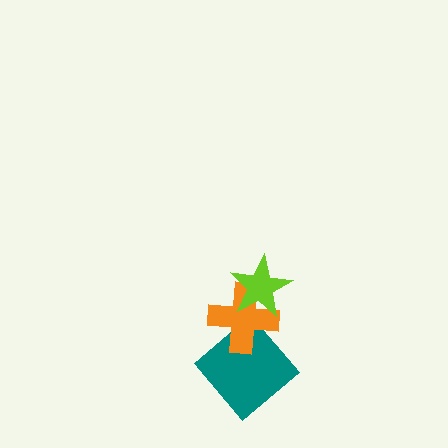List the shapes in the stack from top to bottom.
From top to bottom: the lime star, the orange cross, the teal diamond.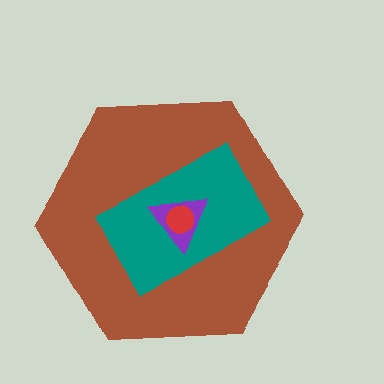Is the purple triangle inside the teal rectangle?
Yes.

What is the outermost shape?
The brown hexagon.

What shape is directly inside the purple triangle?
The red circle.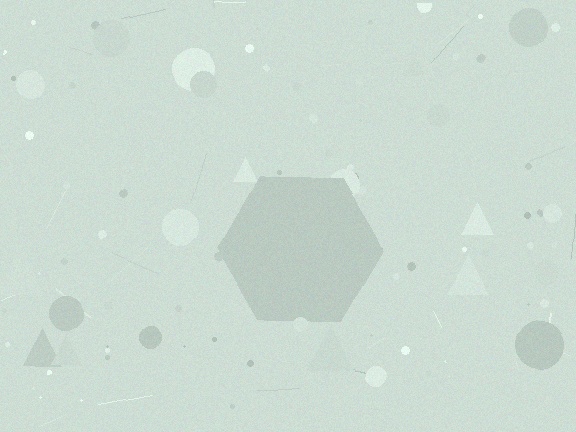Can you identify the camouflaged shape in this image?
The camouflaged shape is a hexagon.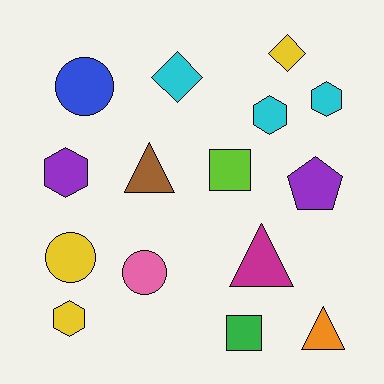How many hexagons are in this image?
There are 4 hexagons.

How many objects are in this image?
There are 15 objects.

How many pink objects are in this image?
There is 1 pink object.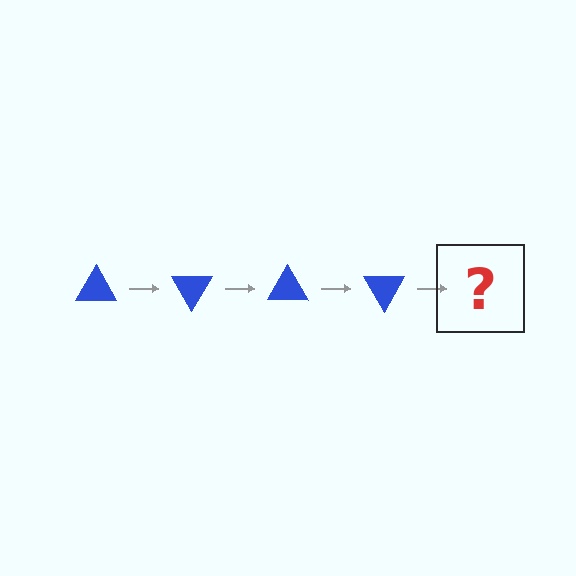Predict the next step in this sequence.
The next step is a blue triangle rotated 240 degrees.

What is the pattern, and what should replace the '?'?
The pattern is that the triangle rotates 60 degrees each step. The '?' should be a blue triangle rotated 240 degrees.